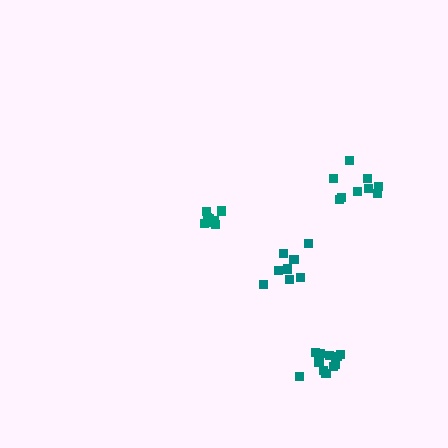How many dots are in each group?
Group 1: 9 dots, Group 2: 8 dots, Group 3: 8 dots, Group 4: 12 dots (37 total).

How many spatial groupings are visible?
There are 4 spatial groupings.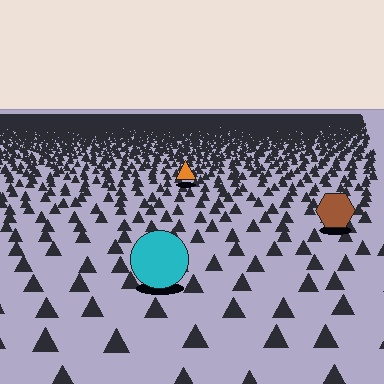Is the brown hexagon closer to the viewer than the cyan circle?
No. The cyan circle is closer — you can tell from the texture gradient: the ground texture is coarser near it.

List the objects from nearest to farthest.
From nearest to farthest: the cyan circle, the brown hexagon, the orange triangle.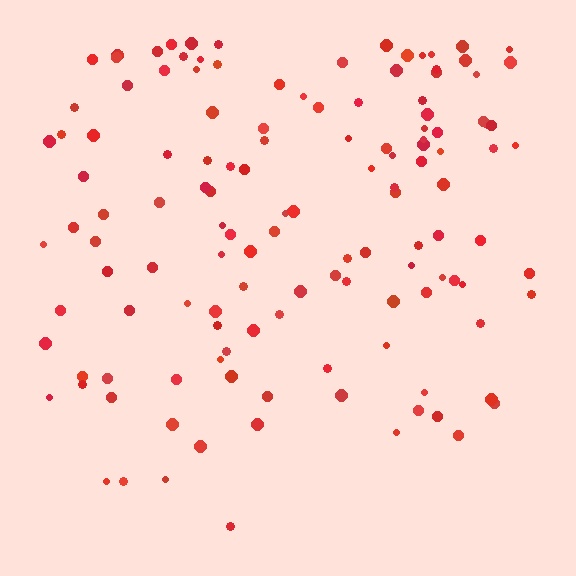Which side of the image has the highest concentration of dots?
The top.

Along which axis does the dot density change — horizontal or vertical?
Vertical.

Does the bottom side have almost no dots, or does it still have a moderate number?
Still a moderate number, just noticeably fewer than the top.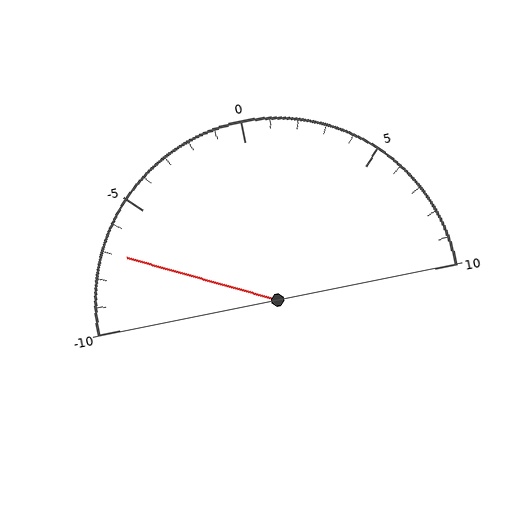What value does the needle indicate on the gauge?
The needle indicates approximately -7.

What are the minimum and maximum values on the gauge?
The gauge ranges from -10 to 10.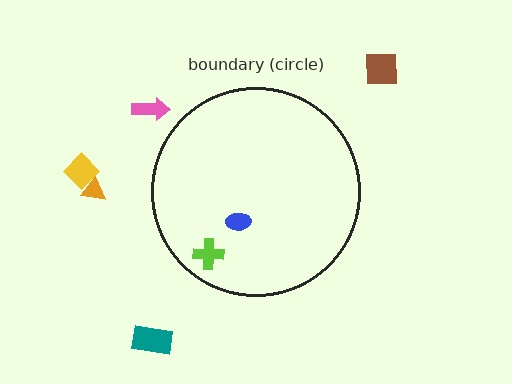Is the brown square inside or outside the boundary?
Outside.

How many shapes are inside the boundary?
2 inside, 5 outside.